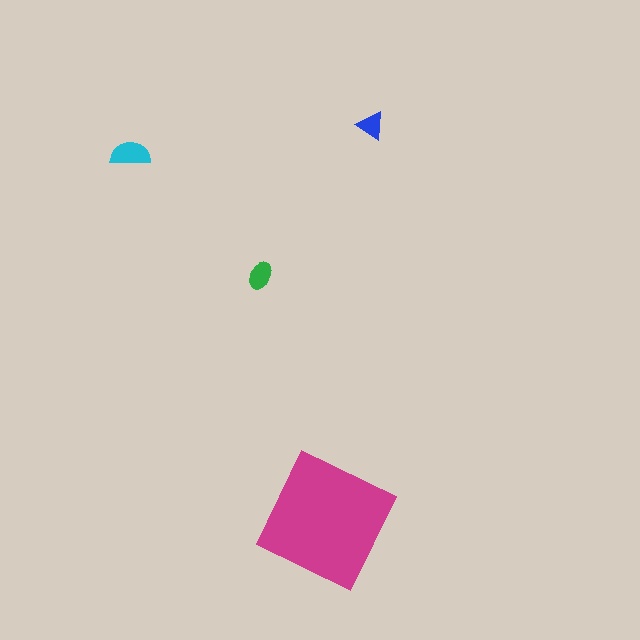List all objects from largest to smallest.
The magenta square, the cyan semicircle, the green ellipse, the blue triangle.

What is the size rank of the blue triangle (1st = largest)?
4th.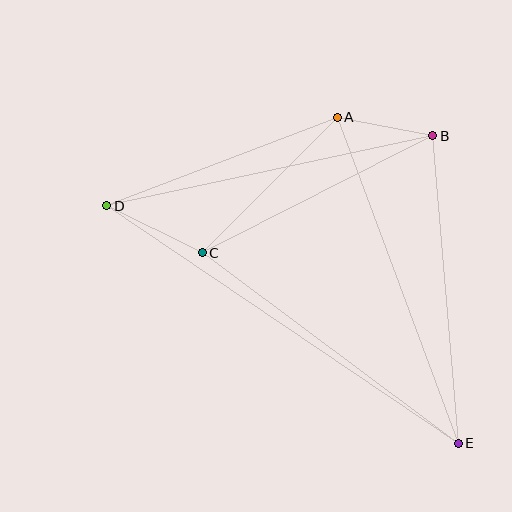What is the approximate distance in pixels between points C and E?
The distance between C and E is approximately 319 pixels.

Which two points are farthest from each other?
Points D and E are farthest from each other.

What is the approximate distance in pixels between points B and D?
The distance between B and D is approximately 333 pixels.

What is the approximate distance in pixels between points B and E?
The distance between B and E is approximately 309 pixels.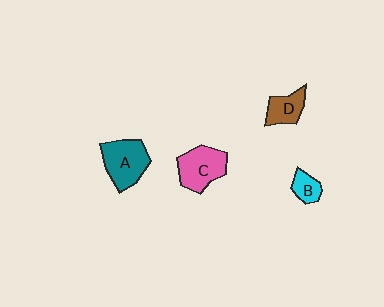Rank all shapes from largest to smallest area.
From largest to smallest: A (teal), C (pink), D (brown), B (cyan).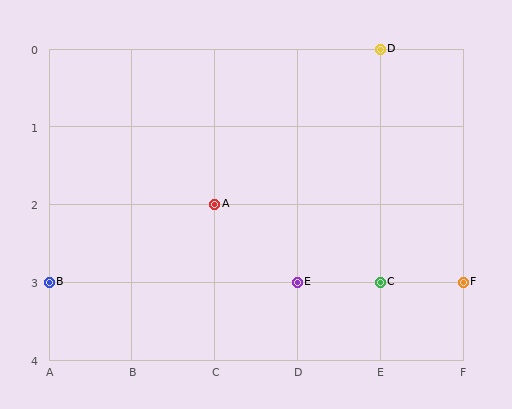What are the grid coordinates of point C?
Point C is at grid coordinates (E, 3).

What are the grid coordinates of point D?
Point D is at grid coordinates (E, 0).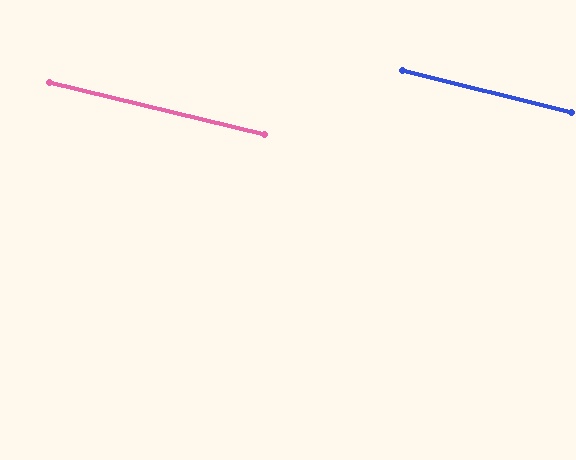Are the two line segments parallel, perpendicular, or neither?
Parallel — their directions differ by only 0.6°.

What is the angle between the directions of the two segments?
Approximately 1 degree.